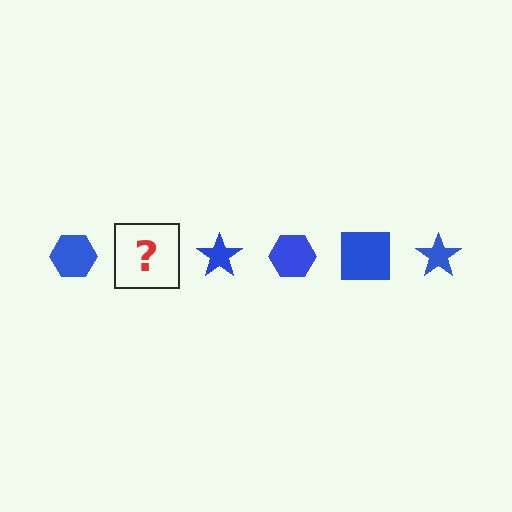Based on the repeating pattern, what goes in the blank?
The blank should be a blue square.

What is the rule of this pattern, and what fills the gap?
The rule is that the pattern cycles through hexagon, square, star shapes in blue. The gap should be filled with a blue square.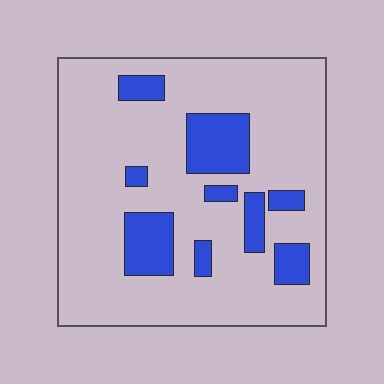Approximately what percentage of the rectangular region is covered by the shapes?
Approximately 20%.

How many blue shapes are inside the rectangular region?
9.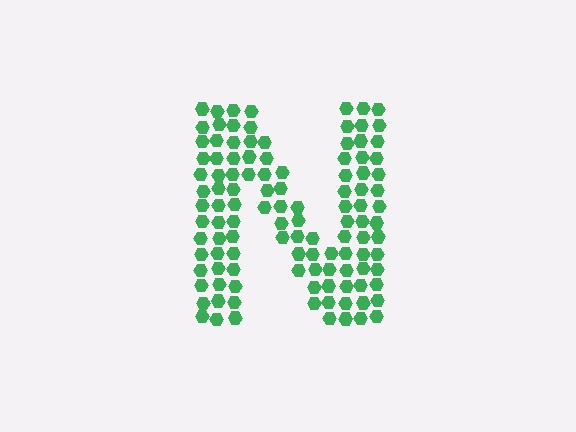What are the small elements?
The small elements are hexagons.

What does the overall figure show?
The overall figure shows the letter N.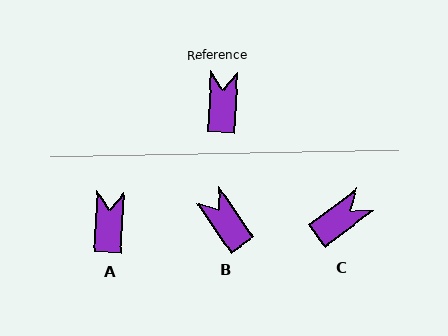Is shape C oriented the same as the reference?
No, it is off by about 50 degrees.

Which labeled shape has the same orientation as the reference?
A.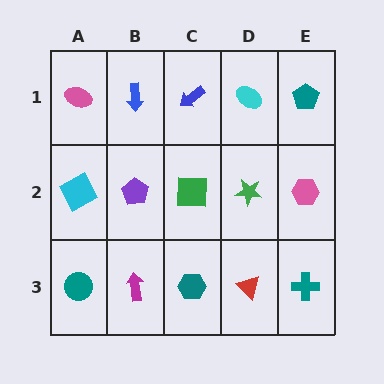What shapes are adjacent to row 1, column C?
A green square (row 2, column C), a blue arrow (row 1, column B), a cyan ellipse (row 1, column D).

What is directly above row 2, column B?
A blue arrow.